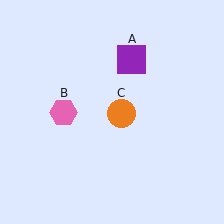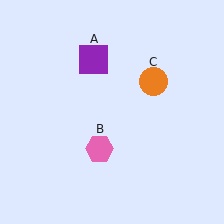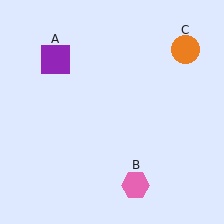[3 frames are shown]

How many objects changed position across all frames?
3 objects changed position: purple square (object A), pink hexagon (object B), orange circle (object C).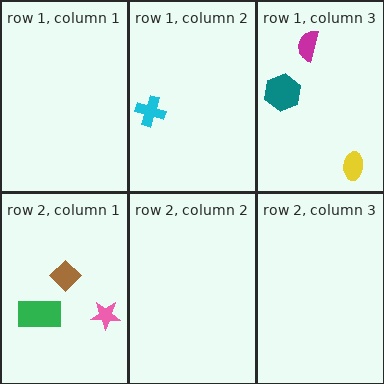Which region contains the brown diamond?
The row 2, column 1 region.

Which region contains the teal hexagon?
The row 1, column 3 region.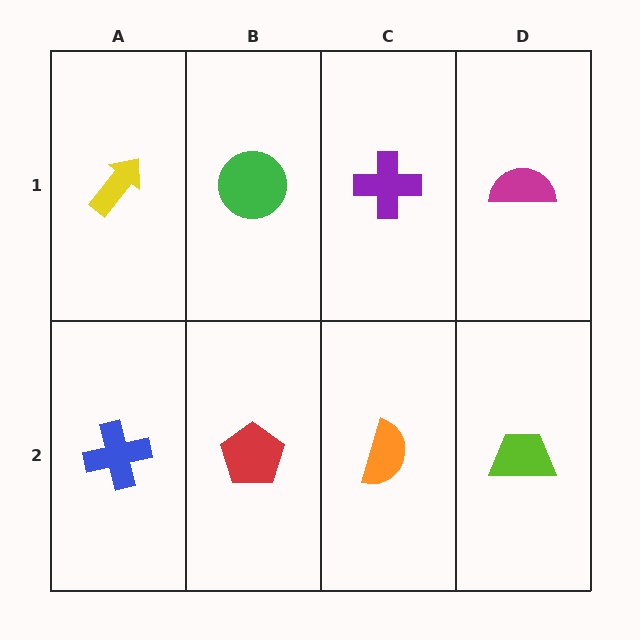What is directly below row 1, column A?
A blue cross.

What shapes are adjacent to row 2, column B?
A green circle (row 1, column B), a blue cross (row 2, column A), an orange semicircle (row 2, column C).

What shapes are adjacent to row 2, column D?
A magenta semicircle (row 1, column D), an orange semicircle (row 2, column C).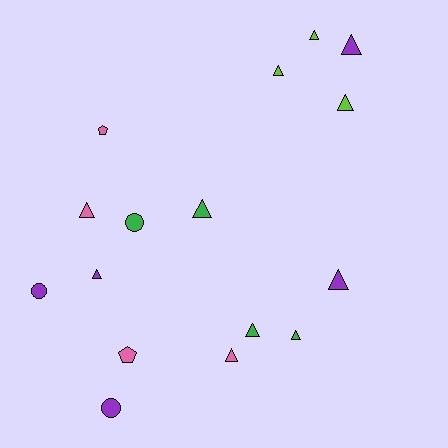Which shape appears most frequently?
Triangle, with 11 objects.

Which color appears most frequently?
Purple, with 5 objects.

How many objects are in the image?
There are 16 objects.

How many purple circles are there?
There are 2 purple circles.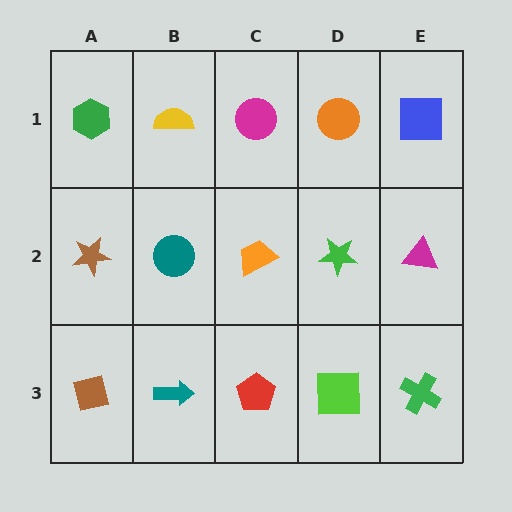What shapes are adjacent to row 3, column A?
A brown star (row 2, column A), a teal arrow (row 3, column B).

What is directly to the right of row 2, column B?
An orange trapezoid.